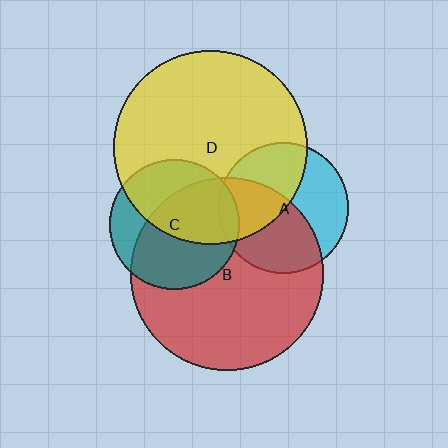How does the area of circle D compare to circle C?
Approximately 2.2 times.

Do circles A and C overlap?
Yes.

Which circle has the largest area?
Circle D (yellow).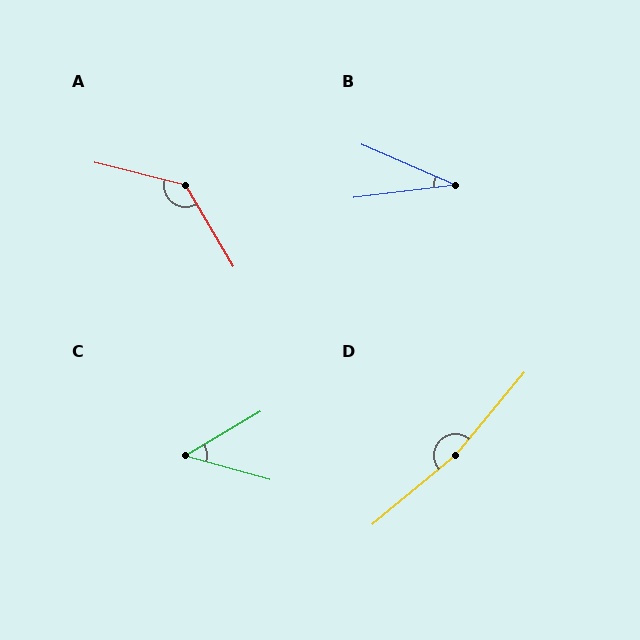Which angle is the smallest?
B, at approximately 30 degrees.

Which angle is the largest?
D, at approximately 169 degrees.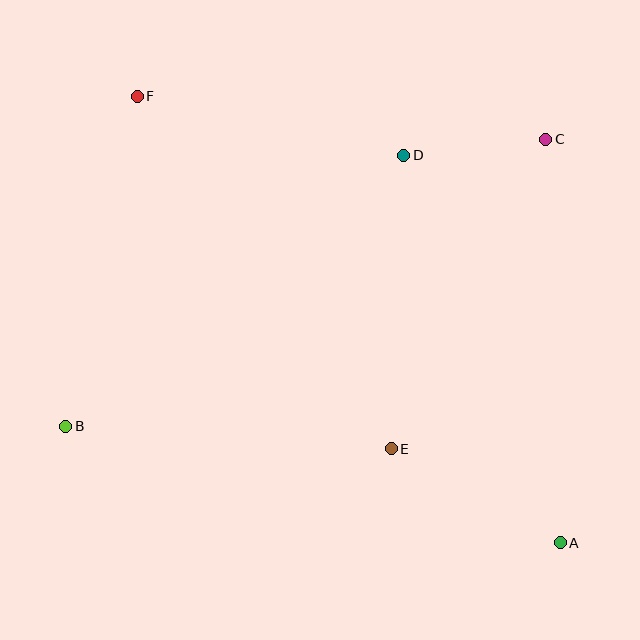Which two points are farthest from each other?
Points A and F are farthest from each other.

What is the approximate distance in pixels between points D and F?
The distance between D and F is approximately 273 pixels.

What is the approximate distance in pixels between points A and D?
The distance between A and D is approximately 418 pixels.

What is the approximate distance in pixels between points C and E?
The distance between C and E is approximately 346 pixels.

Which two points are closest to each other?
Points C and D are closest to each other.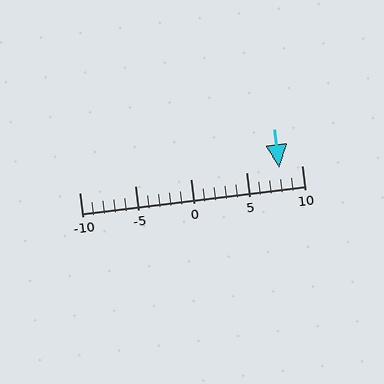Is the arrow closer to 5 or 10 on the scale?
The arrow is closer to 10.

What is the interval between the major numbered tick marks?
The major tick marks are spaced 5 units apart.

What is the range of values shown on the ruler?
The ruler shows values from -10 to 10.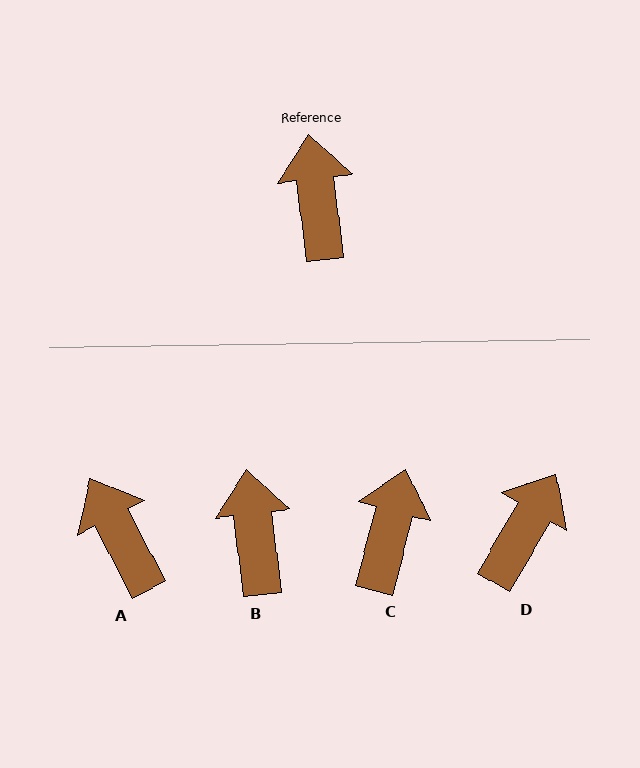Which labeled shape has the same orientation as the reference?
B.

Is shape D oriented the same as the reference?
No, it is off by about 37 degrees.